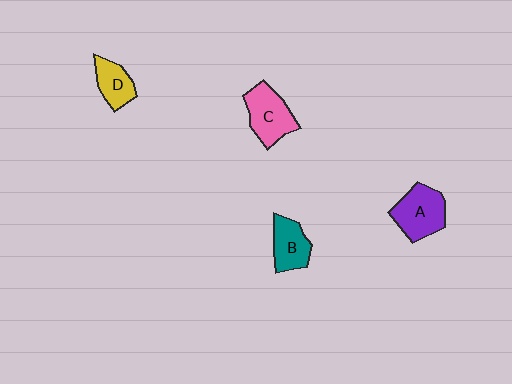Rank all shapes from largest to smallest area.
From largest to smallest: A (purple), C (pink), B (teal), D (yellow).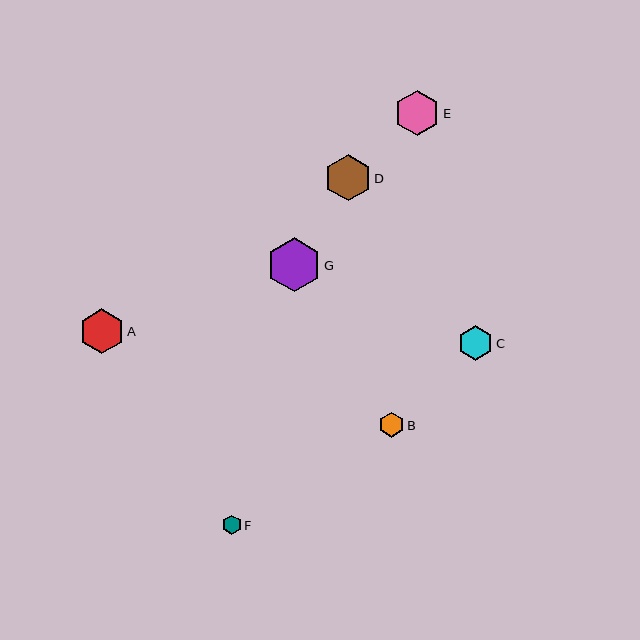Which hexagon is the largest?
Hexagon G is the largest with a size of approximately 54 pixels.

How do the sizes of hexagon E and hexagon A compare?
Hexagon E and hexagon A are approximately the same size.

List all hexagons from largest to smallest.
From largest to smallest: G, D, E, A, C, B, F.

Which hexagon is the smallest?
Hexagon F is the smallest with a size of approximately 19 pixels.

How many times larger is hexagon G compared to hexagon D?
Hexagon G is approximately 1.2 times the size of hexagon D.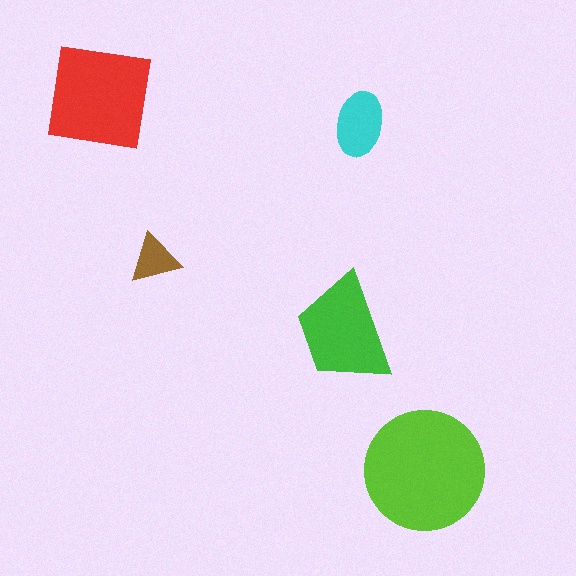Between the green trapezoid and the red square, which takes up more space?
The red square.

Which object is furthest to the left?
The red square is leftmost.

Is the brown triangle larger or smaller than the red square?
Smaller.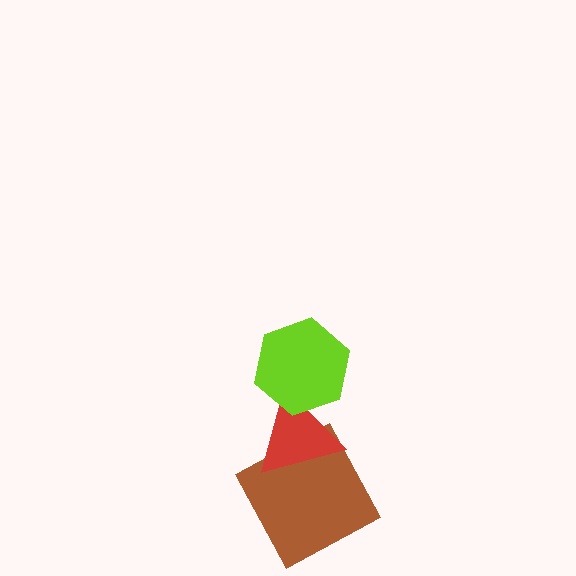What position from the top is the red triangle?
The red triangle is 2nd from the top.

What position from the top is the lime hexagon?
The lime hexagon is 1st from the top.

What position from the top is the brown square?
The brown square is 3rd from the top.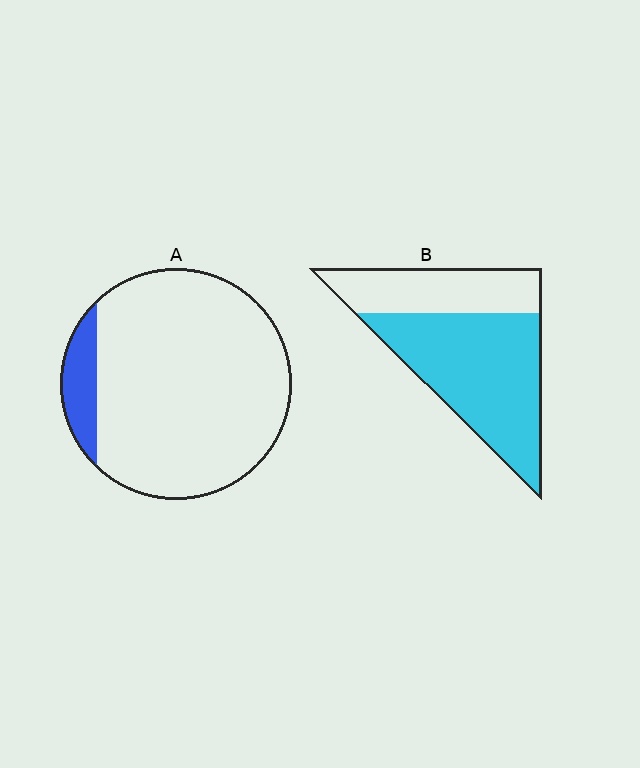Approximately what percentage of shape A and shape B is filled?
A is approximately 10% and B is approximately 65%.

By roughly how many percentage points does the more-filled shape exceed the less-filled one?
By roughly 55 percentage points (B over A).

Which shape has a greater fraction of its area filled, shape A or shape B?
Shape B.